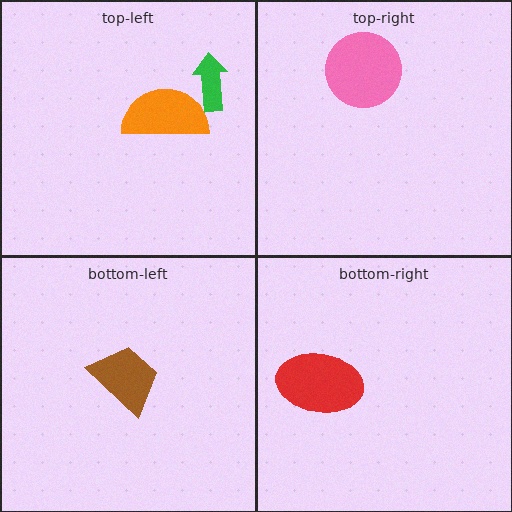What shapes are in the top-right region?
The pink circle.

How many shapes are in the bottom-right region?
1.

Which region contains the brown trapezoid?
The bottom-left region.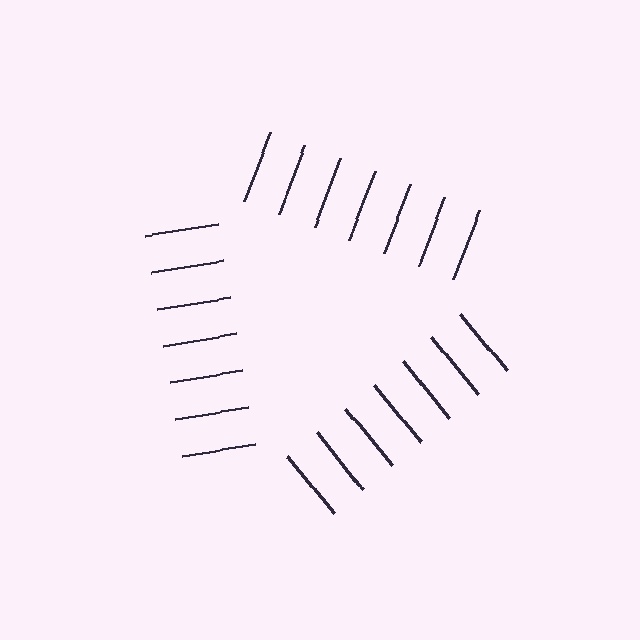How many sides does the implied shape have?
3 sides — the line-ends trace a triangle.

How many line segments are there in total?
21 — 7 along each of the 3 edges.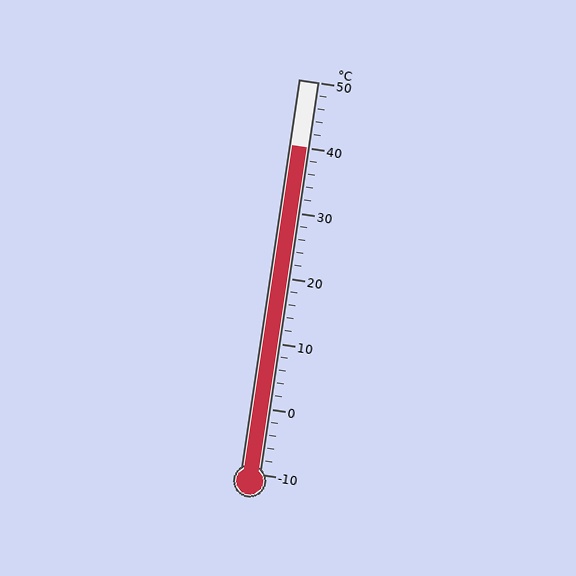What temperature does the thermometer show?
The thermometer shows approximately 40°C.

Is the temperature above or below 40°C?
The temperature is at 40°C.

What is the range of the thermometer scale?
The thermometer scale ranges from -10°C to 50°C.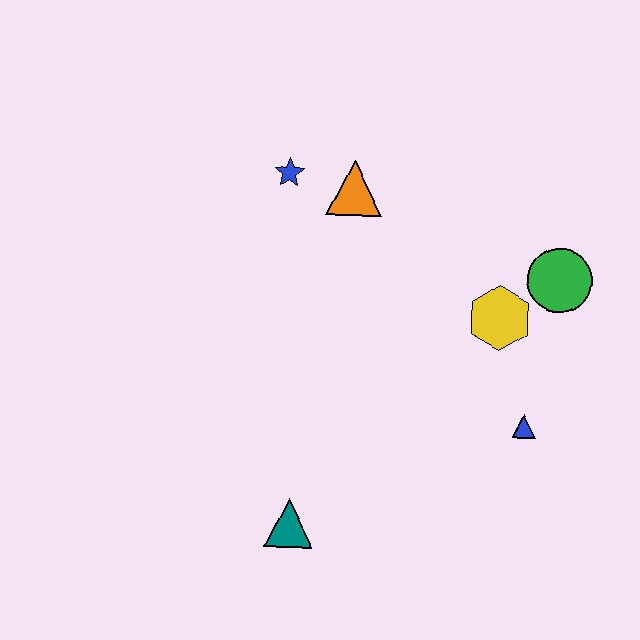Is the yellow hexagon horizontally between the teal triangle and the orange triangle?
No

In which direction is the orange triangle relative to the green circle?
The orange triangle is to the left of the green circle.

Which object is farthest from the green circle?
The teal triangle is farthest from the green circle.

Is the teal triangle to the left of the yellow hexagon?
Yes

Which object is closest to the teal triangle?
The blue triangle is closest to the teal triangle.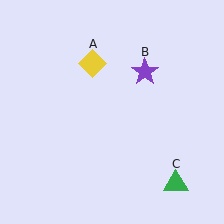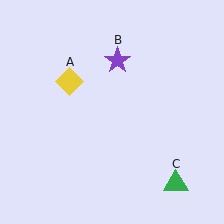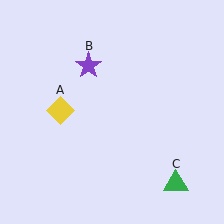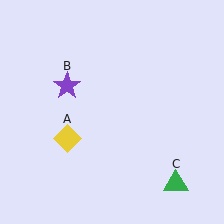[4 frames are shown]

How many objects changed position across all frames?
2 objects changed position: yellow diamond (object A), purple star (object B).